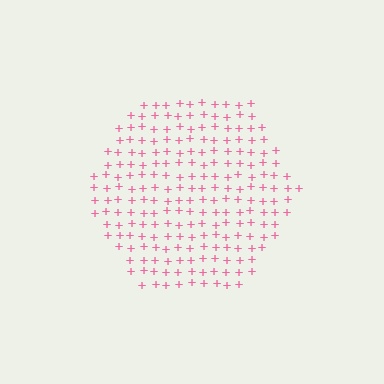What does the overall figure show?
The overall figure shows a hexagon.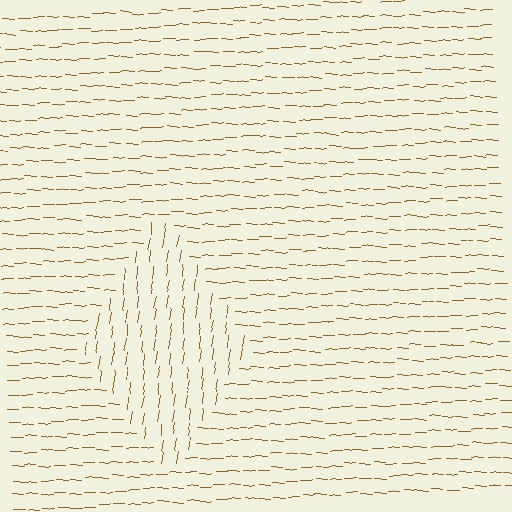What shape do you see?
I see a diamond.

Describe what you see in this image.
The image is filled with small brown line segments. A diamond region in the image has lines oriented differently from the surrounding lines, creating a visible texture boundary.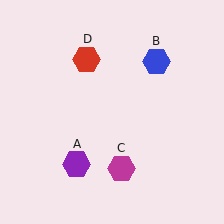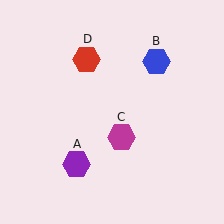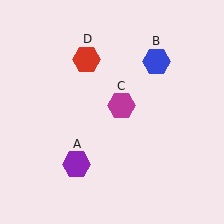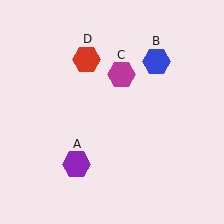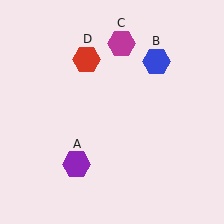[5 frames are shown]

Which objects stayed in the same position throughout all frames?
Purple hexagon (object A) and blue hexagon (object B) and red hexagon (object D) remained stationary.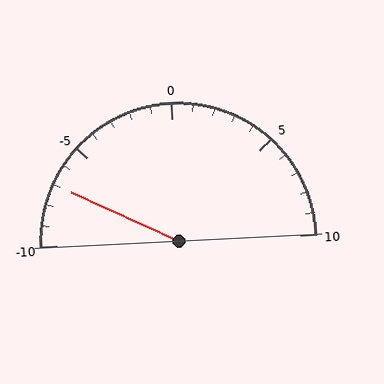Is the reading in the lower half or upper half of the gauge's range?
The reading is in the lower half of the range (-10 to 10).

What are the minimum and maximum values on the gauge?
The gauge ranges from -10 to 10.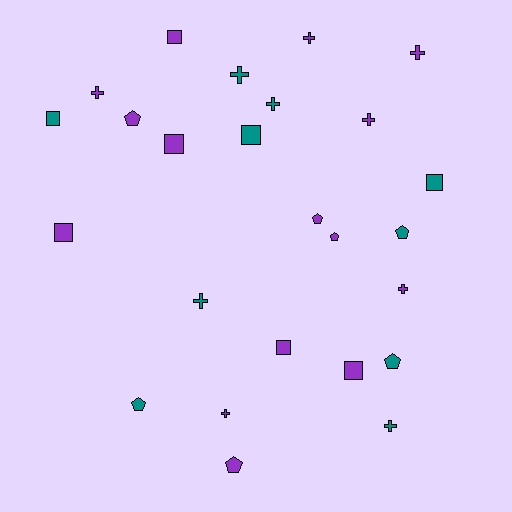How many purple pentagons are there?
There are 4 purple pentagons.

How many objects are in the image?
There are 25 objects.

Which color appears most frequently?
Purple, with 15 objects.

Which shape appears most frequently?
Cross, with 10 objects.